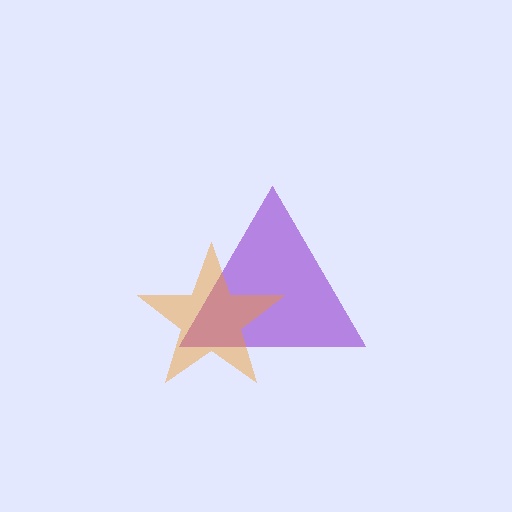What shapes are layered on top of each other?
The layered shapes are: a purple triangle, an orange star.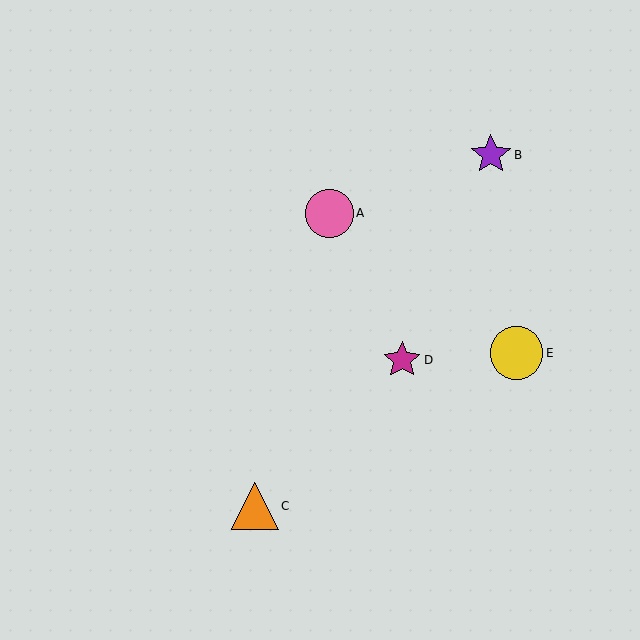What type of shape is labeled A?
Shape A is a pink circle.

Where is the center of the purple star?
The center of the purple star is at (491, 155).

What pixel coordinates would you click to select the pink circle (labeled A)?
Click at (329, 213) to select the pink circle A.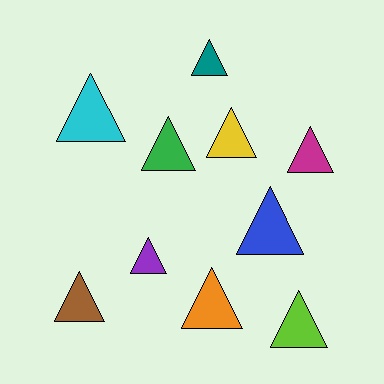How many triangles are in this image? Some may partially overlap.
There are 10 triangles.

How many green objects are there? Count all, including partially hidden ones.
There is 1 green object.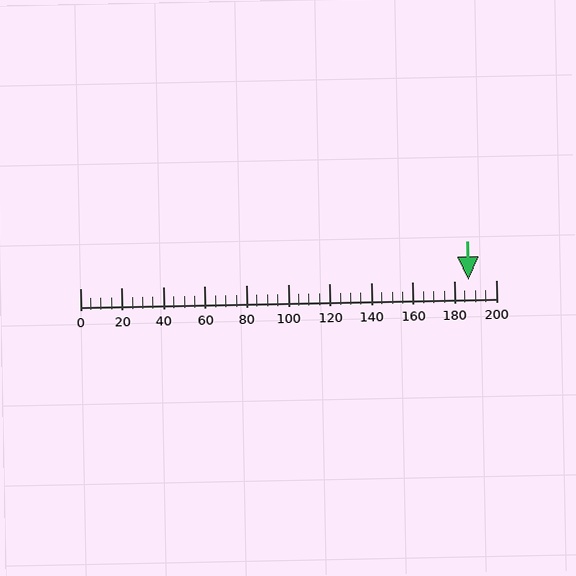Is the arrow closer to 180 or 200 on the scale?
The arrow is closer to 180.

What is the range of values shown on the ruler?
The ruler shows values from 0 to 200.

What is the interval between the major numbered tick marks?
The major tick marks are spaced 20 units apart.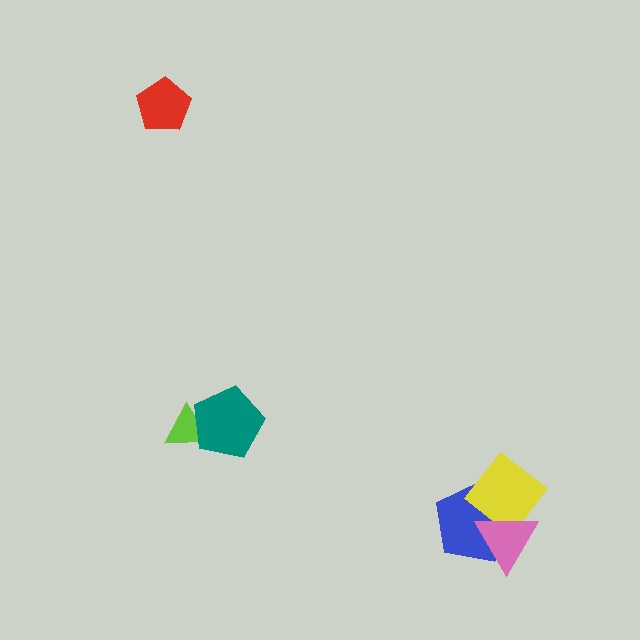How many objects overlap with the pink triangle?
2 objects overlap with the pink triangle.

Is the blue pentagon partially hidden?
Yes, it is partially covered by another shape.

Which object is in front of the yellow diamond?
The pink triangle is in front of the yellow diamond.